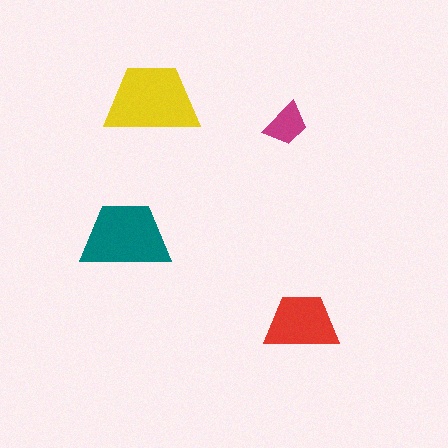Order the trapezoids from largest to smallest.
the yellow one, the teal one, the red one, the magenta one.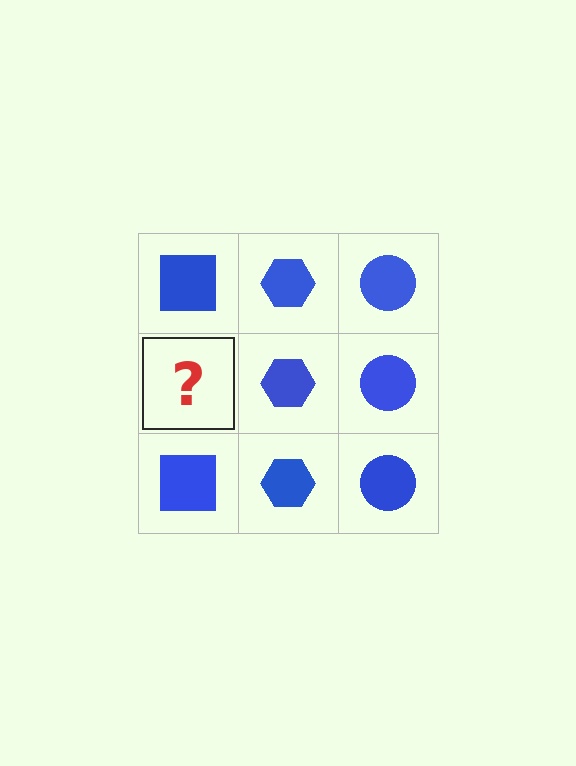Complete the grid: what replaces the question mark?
The question mark should be replaced with a blue square.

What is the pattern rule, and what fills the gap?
The rule is that each column has a consistent shape. The gap should be filled with a blue square.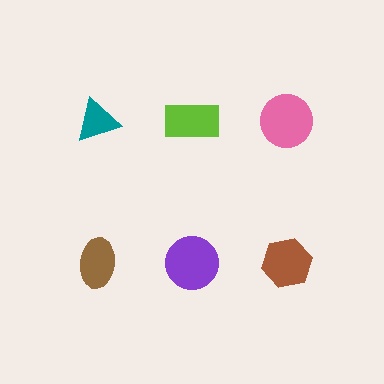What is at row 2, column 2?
A purple circle.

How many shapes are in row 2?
3 shapes.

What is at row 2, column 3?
A brown hexagon.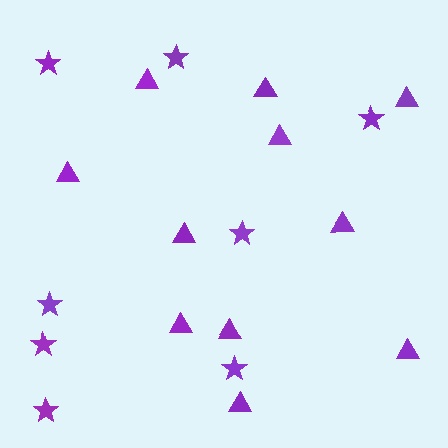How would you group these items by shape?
There are 2 groups: one group of stars (8) and one group of triangles (11).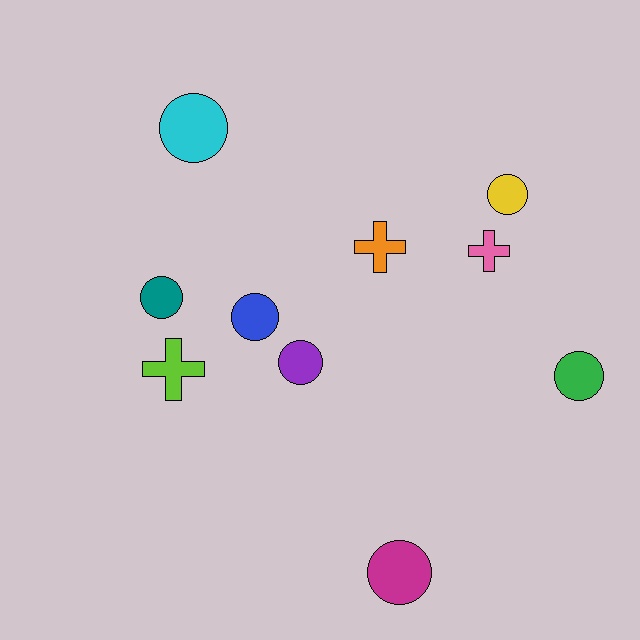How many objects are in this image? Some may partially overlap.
There are 10 objects.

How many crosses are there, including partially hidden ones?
There are 3 crosses.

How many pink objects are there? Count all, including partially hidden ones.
There is 1 pink object.